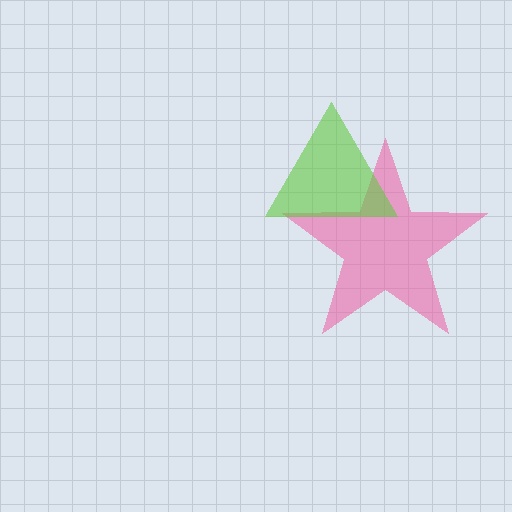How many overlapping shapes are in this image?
There are 2 overlapping shapes in the image.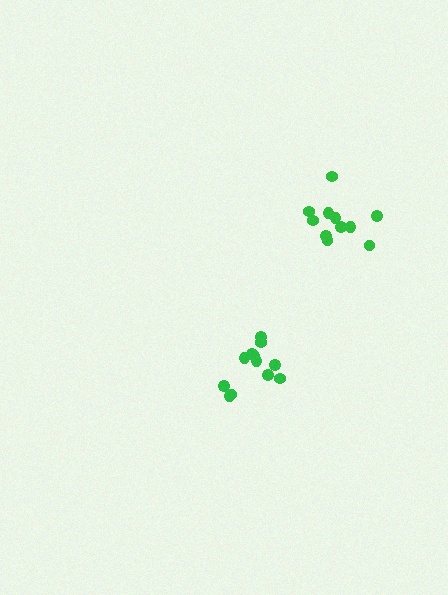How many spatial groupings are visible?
There are 2 spatial groupings.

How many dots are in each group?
Group 1: 11 dots, Group 2: 12 dots (23 total).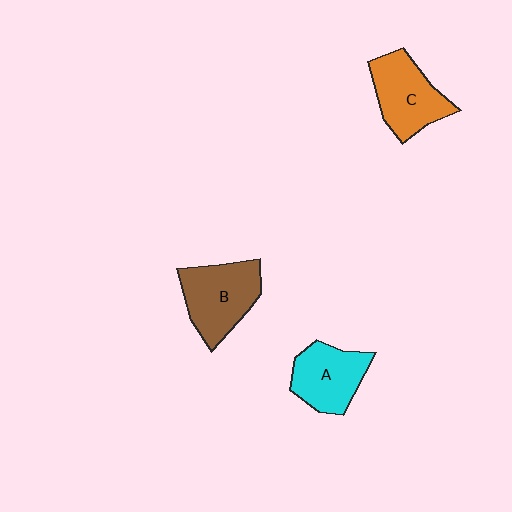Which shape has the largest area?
Shape B (brown).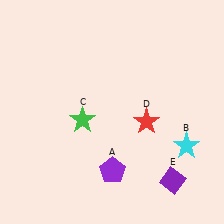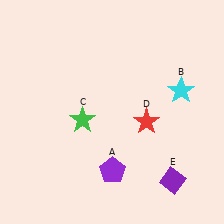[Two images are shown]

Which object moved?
The cyan star (B) moved up.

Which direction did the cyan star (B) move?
The cyan star (B) moved up.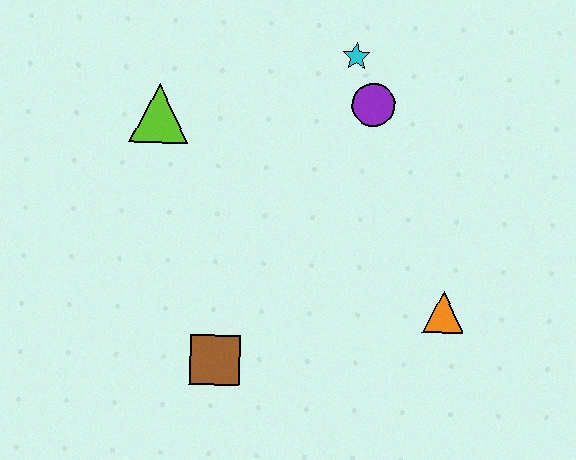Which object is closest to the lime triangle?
The cyan star is closest to the lime triangle.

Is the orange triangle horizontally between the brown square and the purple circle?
No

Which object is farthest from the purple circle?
The brown square is farthest from the purple circle.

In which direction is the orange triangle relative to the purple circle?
The orange triangle is below the purple circle.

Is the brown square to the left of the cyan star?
Yes